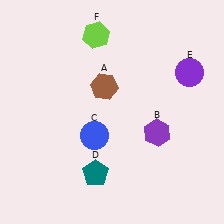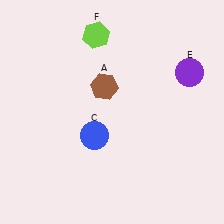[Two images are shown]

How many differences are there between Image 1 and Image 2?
There are 2 differences between the two images.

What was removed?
The purple hexagon (B), the teal pentagon (D) were removed in Image 2.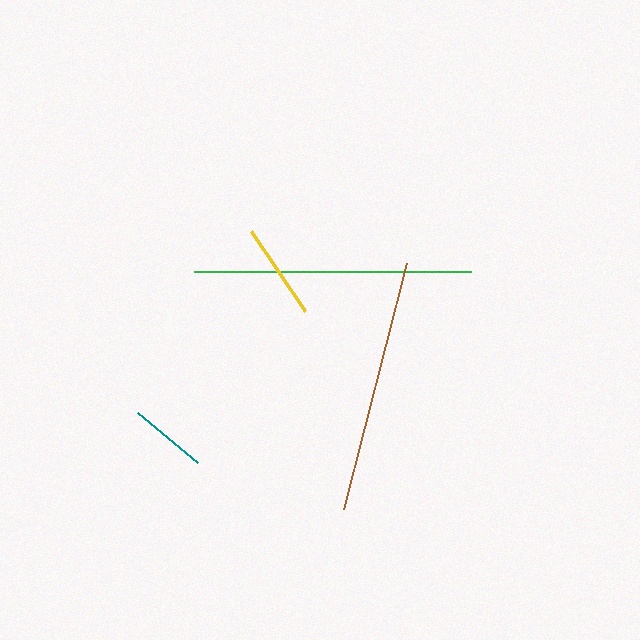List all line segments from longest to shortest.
From longest to shortest: green, brown, yellow, teal.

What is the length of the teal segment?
The teal segment is approximately 78 pixels long.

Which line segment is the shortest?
The teal line is the shortest at approximately 78 pixels.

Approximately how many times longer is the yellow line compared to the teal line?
The yellow line is approximately 1.2 times the length of the teal line.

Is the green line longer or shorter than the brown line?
The green line is longer than the brown line.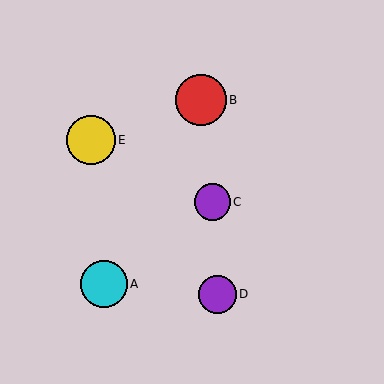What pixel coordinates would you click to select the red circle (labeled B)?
Click at (201, 100) to select the red circle B.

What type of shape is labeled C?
Shape C is a purple circle.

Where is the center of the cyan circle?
The center of the cyan circle is at (104, 284).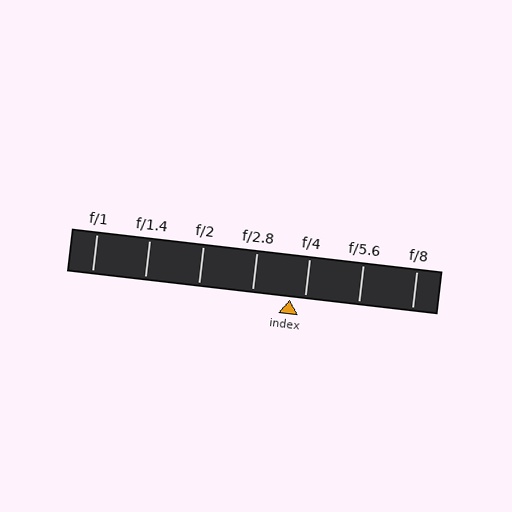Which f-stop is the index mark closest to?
The index mark is closest to f/4.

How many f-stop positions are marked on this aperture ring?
There are 7 f-stop positions marked.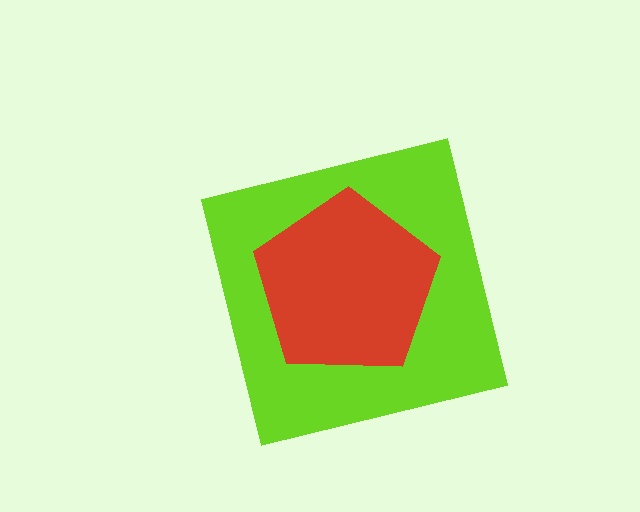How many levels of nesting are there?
2.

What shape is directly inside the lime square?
The red pentagon.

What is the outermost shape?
The lime square.